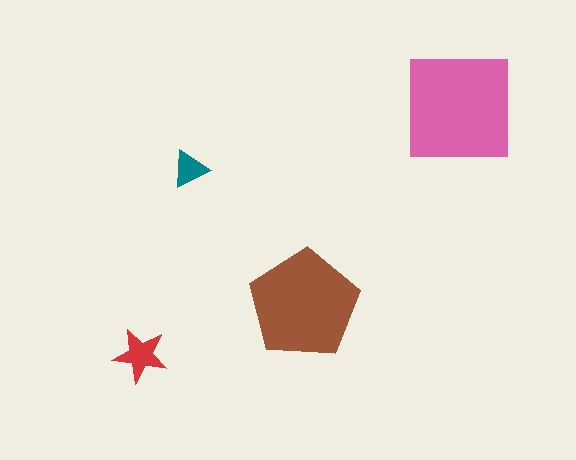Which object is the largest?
The pink square.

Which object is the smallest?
The teal triangle.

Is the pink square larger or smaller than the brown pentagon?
Larger.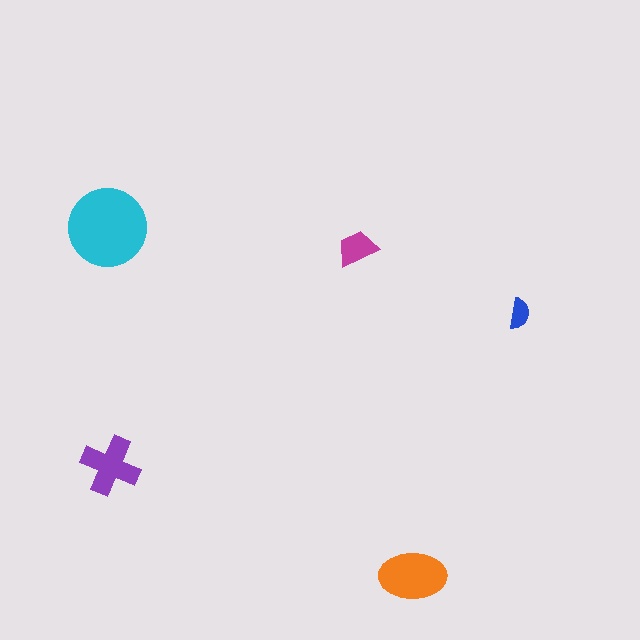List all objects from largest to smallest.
The cyan circle, the orange ellipse, the purple cross, the magenta trapezoid, the blue semicircle.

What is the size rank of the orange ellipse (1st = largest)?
2nd.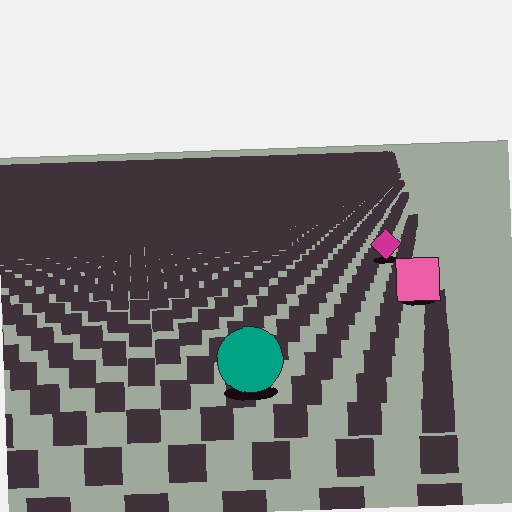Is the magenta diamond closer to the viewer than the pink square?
No. The pink square is closer — you can tell from the texture gradient: the ground texture is coarser near it.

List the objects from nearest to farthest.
From nearest to farthest: the teal circle, the pink square, the magenta diamond.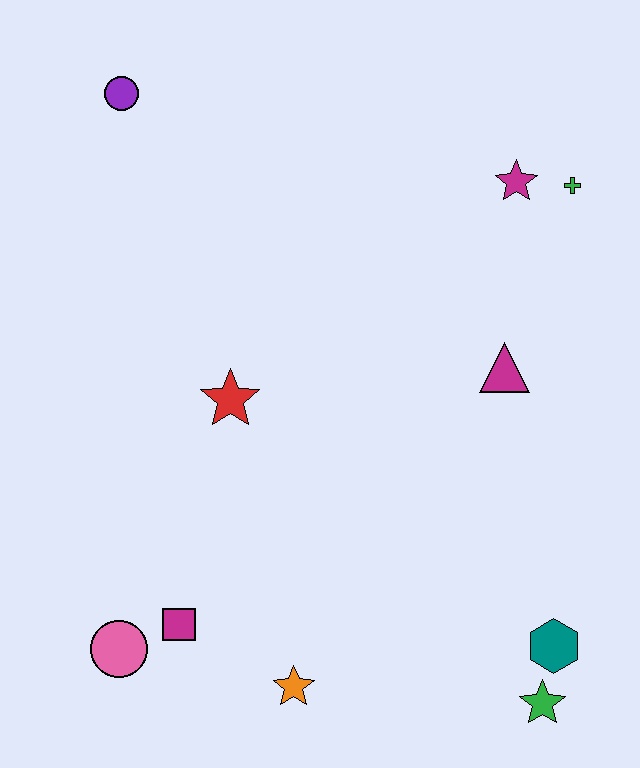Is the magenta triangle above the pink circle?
Yes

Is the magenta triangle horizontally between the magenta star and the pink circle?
Yes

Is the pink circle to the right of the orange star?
No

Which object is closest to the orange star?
The magenta square is closest to the orange star.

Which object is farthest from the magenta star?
The pink circle is farthest from the magenta star.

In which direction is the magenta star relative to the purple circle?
The magenta star is to the right of the purple circle.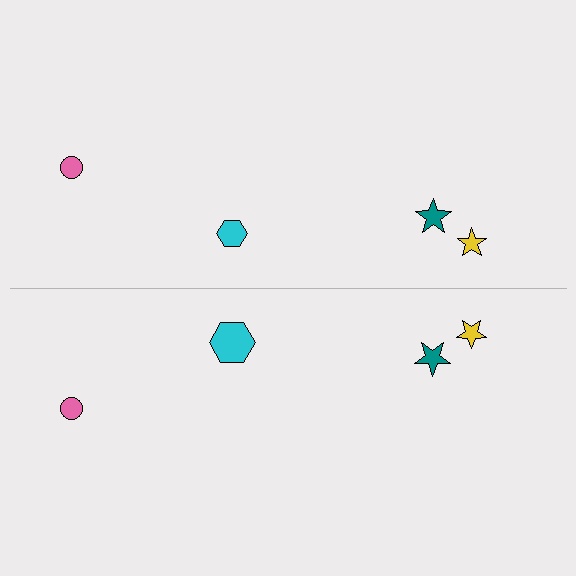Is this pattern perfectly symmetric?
No, the pattern is not perfectly symmetric. The cyan hexagon on the bottom side has a different size than its mirror counterpart.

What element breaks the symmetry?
The cyan hexagon on the bottom side has a different size than its mirror counterpart.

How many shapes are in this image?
There are 8 shapes in this image.